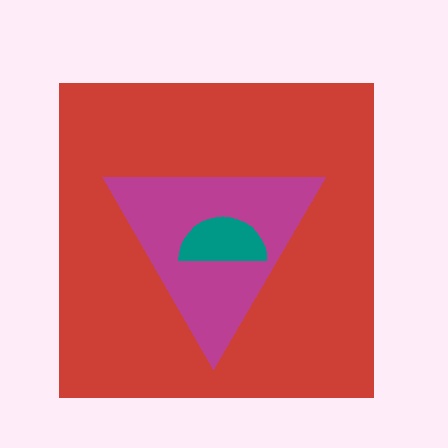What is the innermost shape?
The teal semicircle.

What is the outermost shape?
The red square.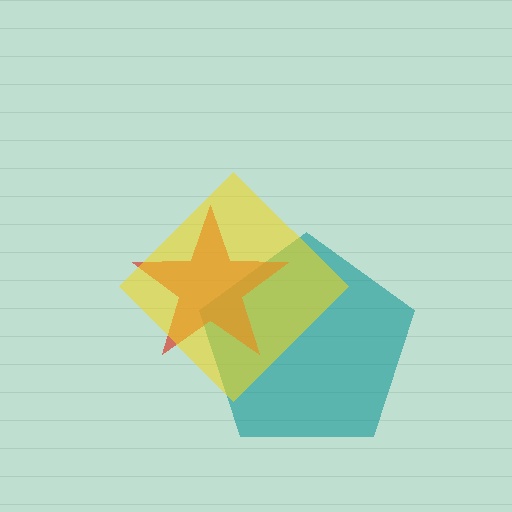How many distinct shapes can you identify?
There are 3 distinct shapes: a teal pentagon, a red star, a yellow diamond.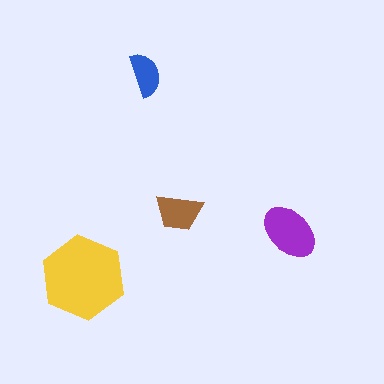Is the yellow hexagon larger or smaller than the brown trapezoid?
Larger.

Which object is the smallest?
The blue semicircle.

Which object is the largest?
The yellow hexagon.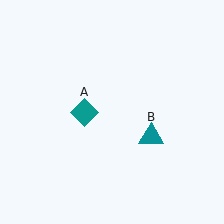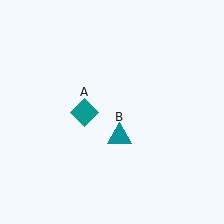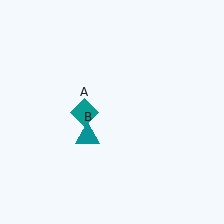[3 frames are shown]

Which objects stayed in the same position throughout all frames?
Teal diamond (object A) remained stationary.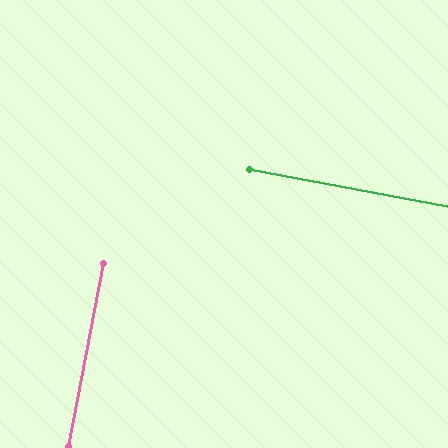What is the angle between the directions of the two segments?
Approximately 90 degrees.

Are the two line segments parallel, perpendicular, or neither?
Perpendicular — they meet at approximately 90°.